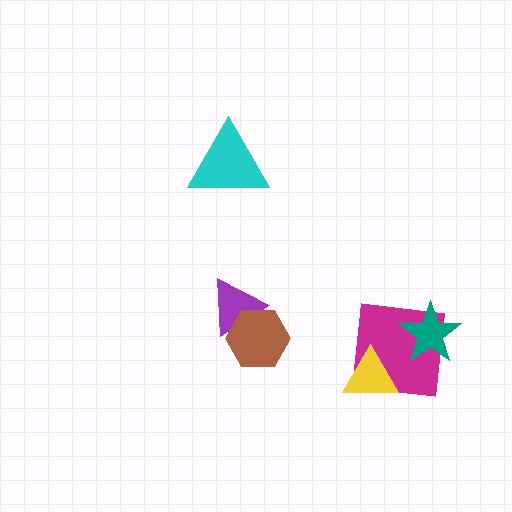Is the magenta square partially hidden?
Yes, it is partially covered by another shape.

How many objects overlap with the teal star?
1 object overlaps with the teal star.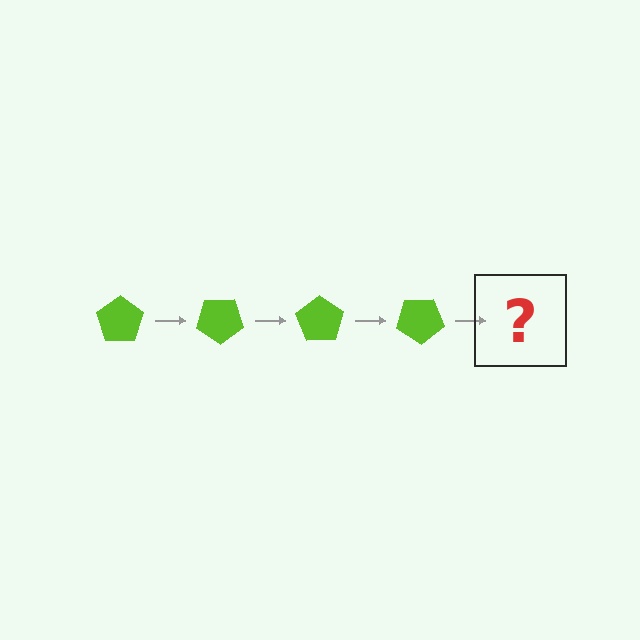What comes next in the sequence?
The next element should be a lime pentagon rotated 140 degrees.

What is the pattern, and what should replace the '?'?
The pattern is that the pentagon rotates 35 degrees each step. The '?' should be a lime pentagon rotated 140 degrees.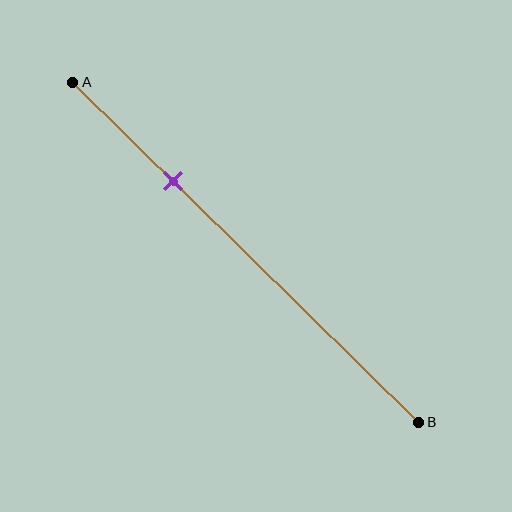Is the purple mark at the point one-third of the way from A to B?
No, the mark is at about 30% from A, not at the 33% one-third point.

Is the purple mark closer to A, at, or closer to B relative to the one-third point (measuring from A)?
The purple mark is closer to point A than the one-third point of segment AB.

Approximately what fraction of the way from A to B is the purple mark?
The purple mark is approximately 30% of the way from A to B.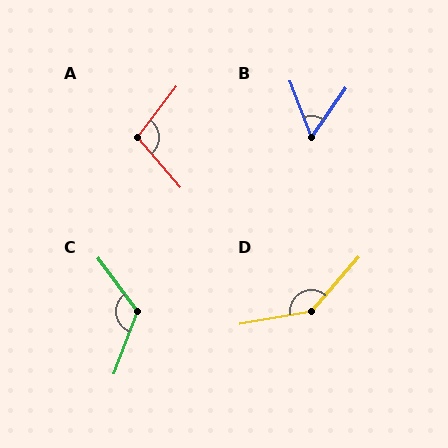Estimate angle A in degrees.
Approximately 101 degrees.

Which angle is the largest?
D, at approximately 141 degrees.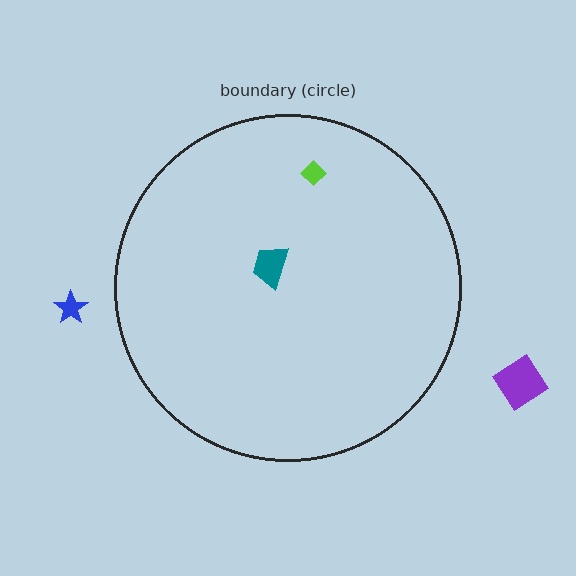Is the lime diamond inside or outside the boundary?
Inside.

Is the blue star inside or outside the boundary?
Outside.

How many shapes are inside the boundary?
2 inside, 2 outside.